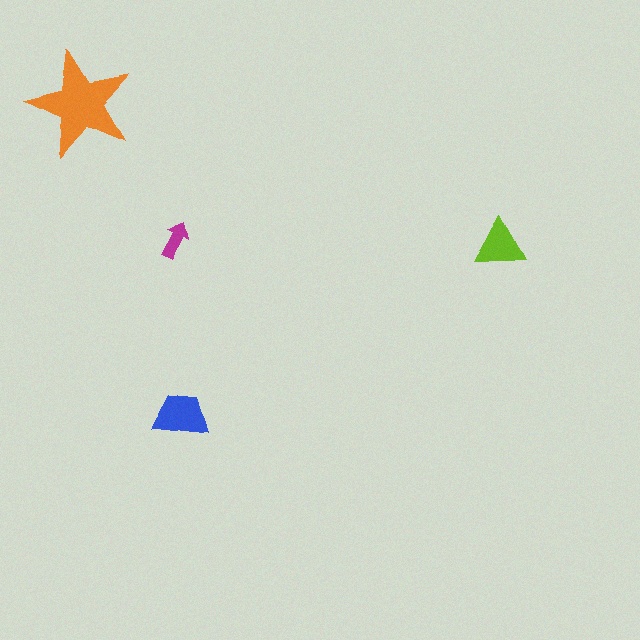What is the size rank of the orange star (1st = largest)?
1st.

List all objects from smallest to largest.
The magenta arrow, the lime triangle, the blue trapezoid, the orange star.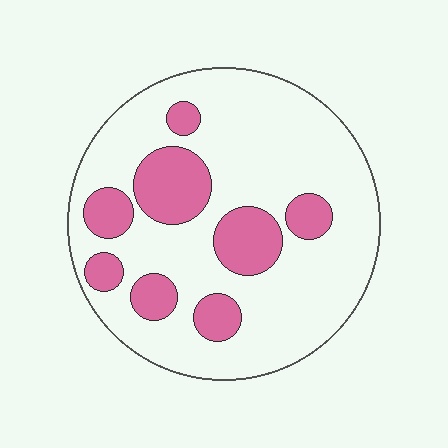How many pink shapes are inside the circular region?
8.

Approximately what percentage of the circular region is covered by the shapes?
Approximately 25%.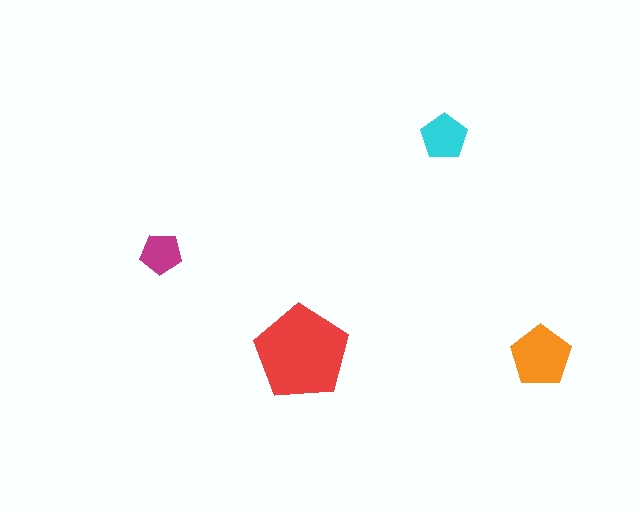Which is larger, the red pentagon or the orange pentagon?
The red one.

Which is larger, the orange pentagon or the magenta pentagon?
The orange one.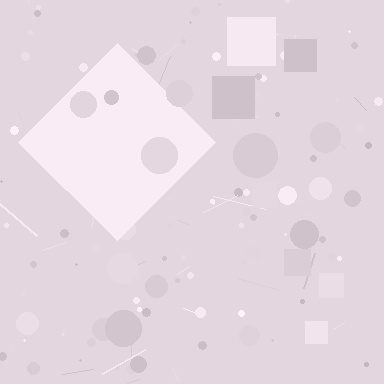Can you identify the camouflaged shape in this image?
The camouflaged shape is a diamond.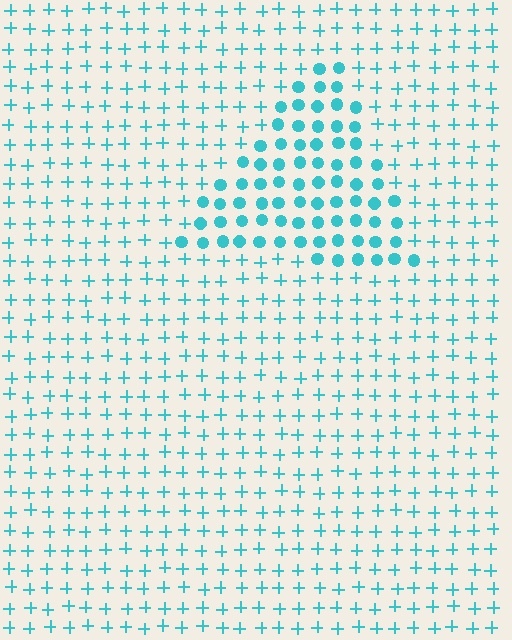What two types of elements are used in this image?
The image uses circles inside the triangle region and plus signs outside it.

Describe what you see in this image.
The image is filled with small cyan elements arranged in a uniform grid. A triangle-shaped region contains circles, while the surrounding area contains plus signs. The boundary is defined purely by the change in element shape.